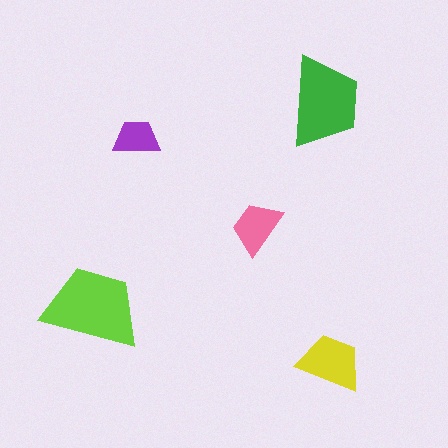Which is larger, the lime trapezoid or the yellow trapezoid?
The lime one.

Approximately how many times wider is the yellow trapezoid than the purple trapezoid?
About 1.5 times wider.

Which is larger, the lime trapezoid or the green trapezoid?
The lime one.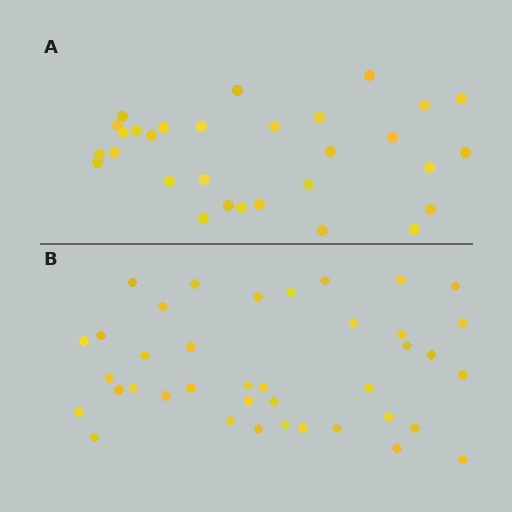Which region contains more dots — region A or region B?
Region B (the bottom region) has more dots.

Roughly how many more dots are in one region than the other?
Region B has roughly 8 or so more dots than region A.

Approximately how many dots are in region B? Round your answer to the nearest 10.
About 40 dots. (The exact count is 39, which rounds to 40.)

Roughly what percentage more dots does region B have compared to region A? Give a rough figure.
About 30% more.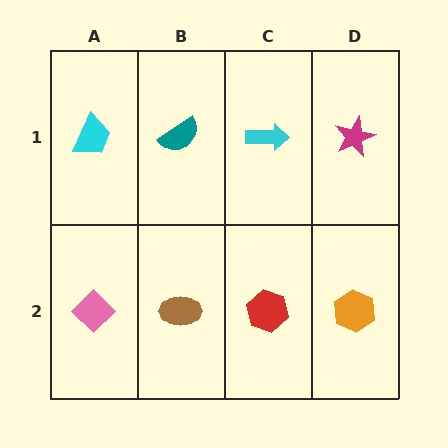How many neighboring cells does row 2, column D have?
2.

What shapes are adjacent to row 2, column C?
A cyan arrow (row 1, column C), a brown ellipse (row 2, column B), an orange hexagon (row 2, column D).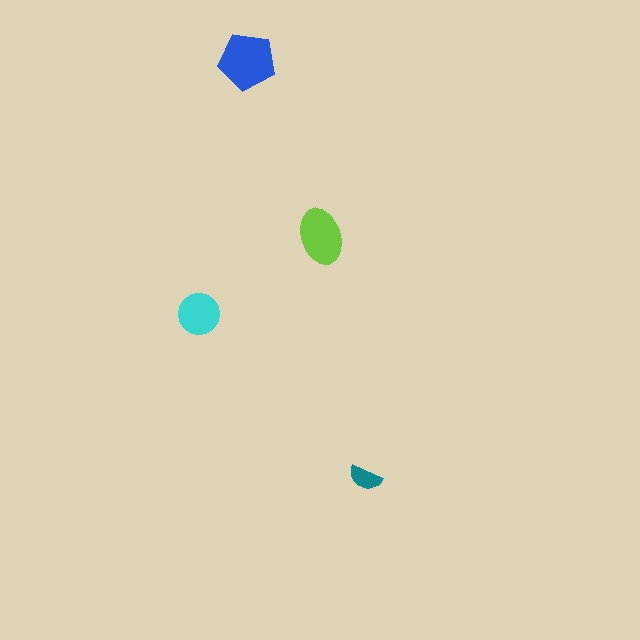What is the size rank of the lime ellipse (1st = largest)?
2nd.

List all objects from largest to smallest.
The blue pentagon, the lime ellipse, the cyan circle, the teal semicircle.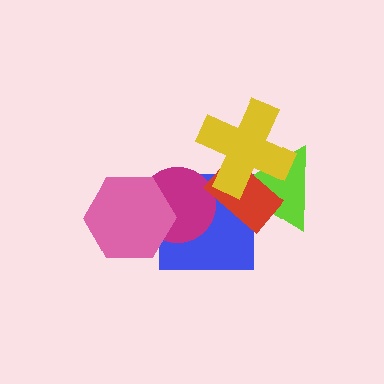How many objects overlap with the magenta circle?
2 objects overlap with the magenta circle.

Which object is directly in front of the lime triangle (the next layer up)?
The red rectangle is directly in front of the lime triangle.